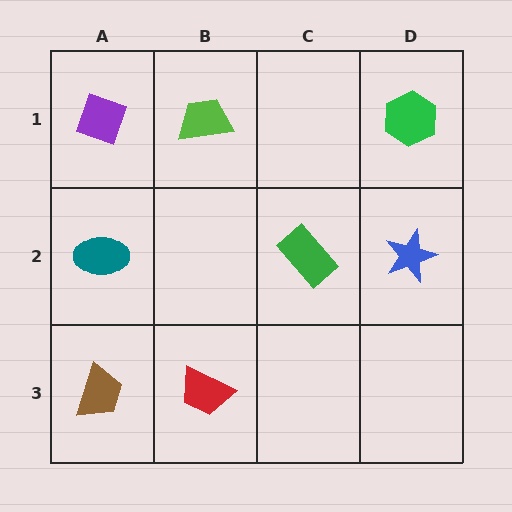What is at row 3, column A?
A brown trapezoid.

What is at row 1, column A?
A purple diamond.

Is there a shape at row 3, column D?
No, that cell is empty.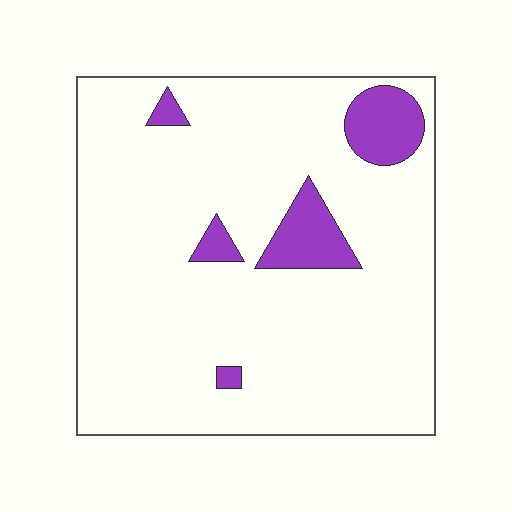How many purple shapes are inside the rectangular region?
5.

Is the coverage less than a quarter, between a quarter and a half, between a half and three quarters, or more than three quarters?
Less than a quarter.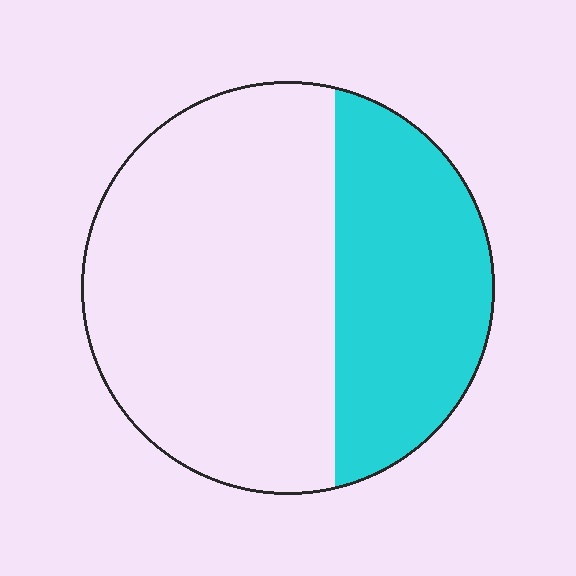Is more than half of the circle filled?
No.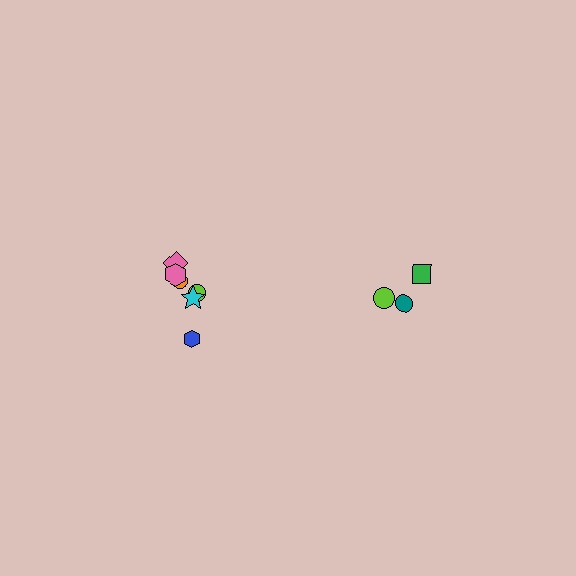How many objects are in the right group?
There are 3 objects.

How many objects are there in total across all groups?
There are 9 objects.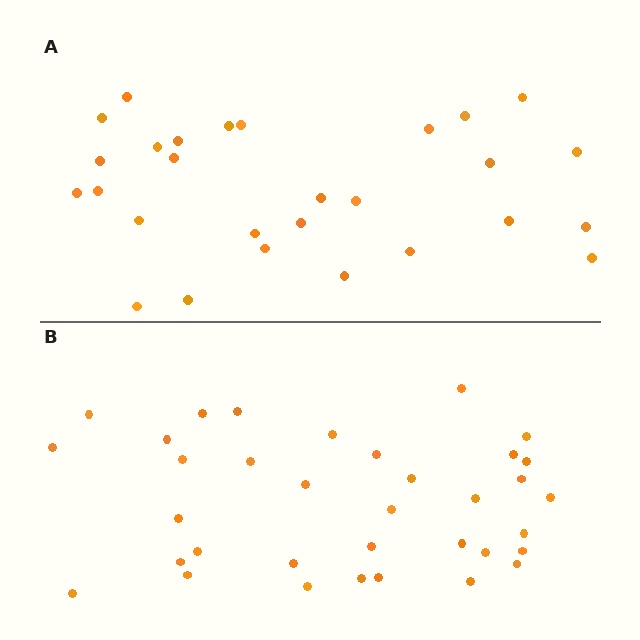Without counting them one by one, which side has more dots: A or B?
Region B (the bottom region) has more dots.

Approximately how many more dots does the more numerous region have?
Region B has roughly 8 or so more dots than region A.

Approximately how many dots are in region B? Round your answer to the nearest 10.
About 40 dots. (The exact count is 35, which rounds to 40.)